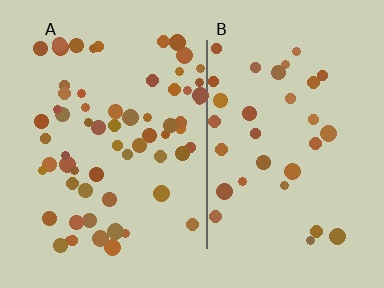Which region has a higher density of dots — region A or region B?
A (the left).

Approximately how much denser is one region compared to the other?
Approximately 2.1× — region A over region B.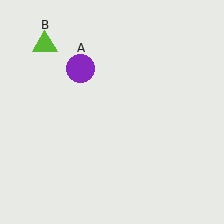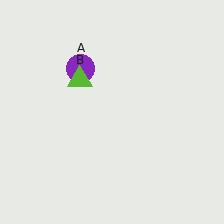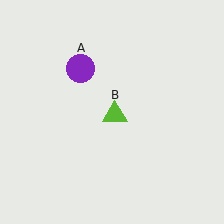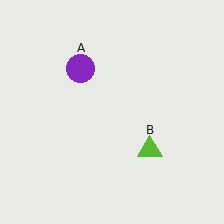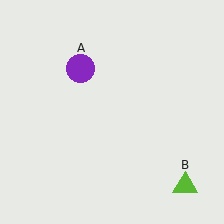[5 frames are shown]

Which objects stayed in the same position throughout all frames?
Purple circle (object A) remained stationary.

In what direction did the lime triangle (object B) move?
The lime triangle (object B) moved down and to the right.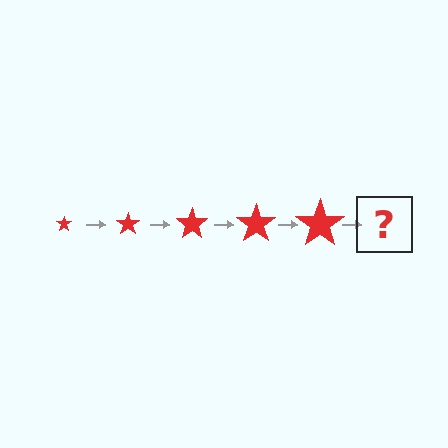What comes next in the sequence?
The next element should be a red star, larger than the previous one.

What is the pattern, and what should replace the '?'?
The pattern is that the star gets progressively larger each step. The '?' should be a red star, larger than the previous one.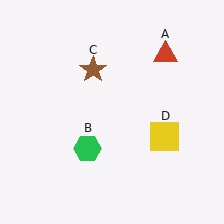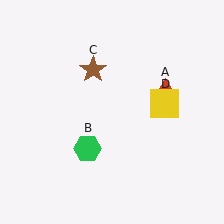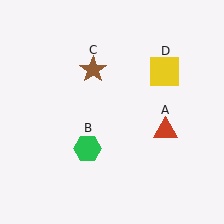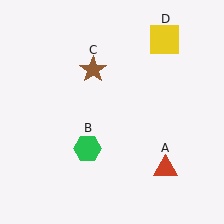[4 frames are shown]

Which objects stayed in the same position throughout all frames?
Green hexagon (object B) and brown star (object C) remained stationary.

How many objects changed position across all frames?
2 objects changed position: red triangle (object A), yellow square (object D).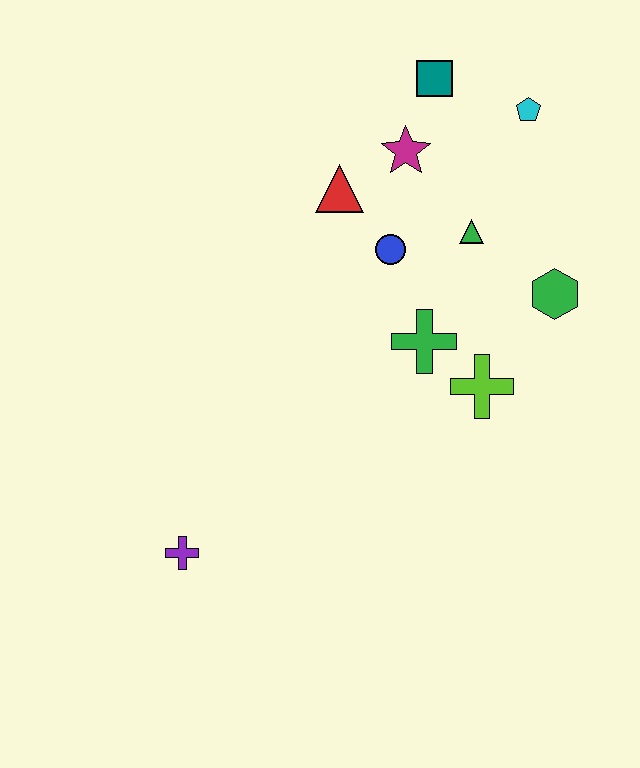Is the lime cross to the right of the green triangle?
Yes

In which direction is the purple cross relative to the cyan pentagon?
The purple cross is below the cyan pentagon.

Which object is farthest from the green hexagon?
The purple cross is farthest from the green hexagon.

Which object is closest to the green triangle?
The blue circle is closest to the green triangle.